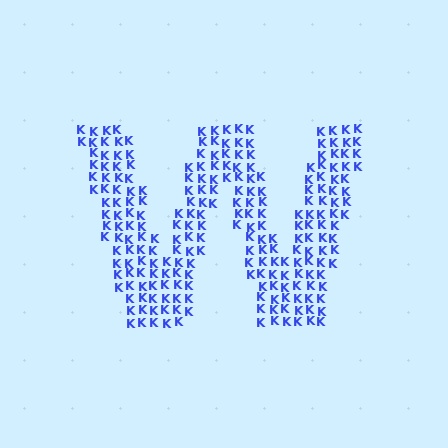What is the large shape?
The large shape is the letter W.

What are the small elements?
The small elements are letter K's.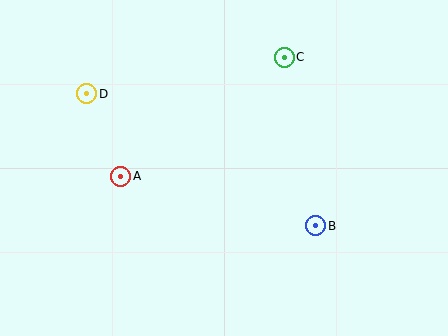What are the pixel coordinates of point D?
Point D is at (87, 94).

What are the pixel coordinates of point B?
Point B is at (316, 226).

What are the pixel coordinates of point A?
Point A is at (121, 177).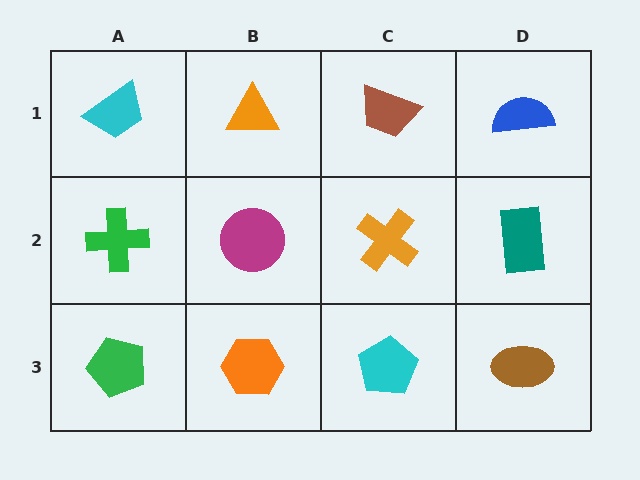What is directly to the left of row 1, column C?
An orange triangle.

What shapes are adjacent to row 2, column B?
An orange triangle (row 1, column B), an orange hexagon (row 3, column B), a green cross (row 2, column A), an orange cross (row 2, column C).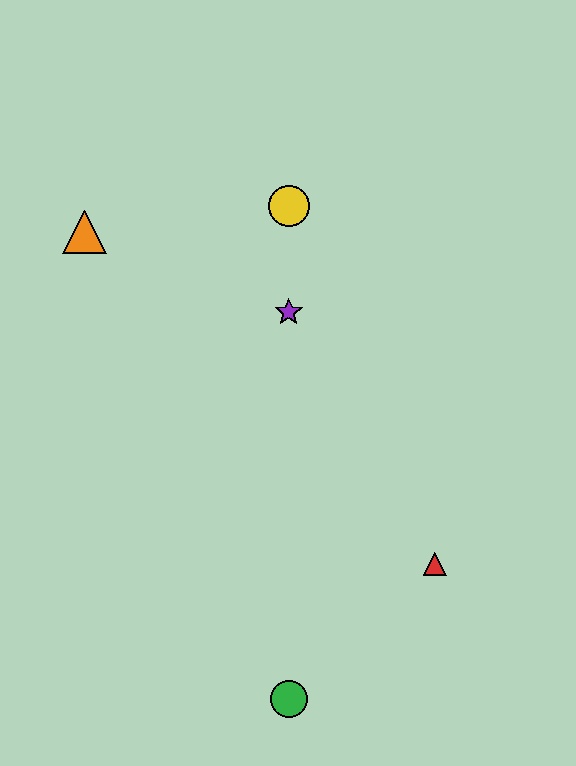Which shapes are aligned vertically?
The blue diamond, the green circle, the yellow circle, the purple star are aligned vertically.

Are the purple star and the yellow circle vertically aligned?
Yes, both are at x≈289.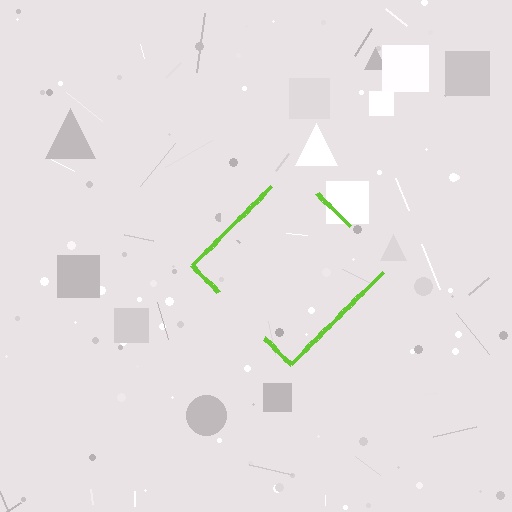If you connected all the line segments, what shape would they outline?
They would outline a diamond.